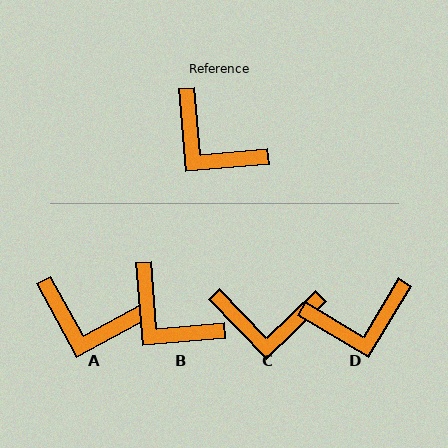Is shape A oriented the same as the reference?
No, it is off by about 24 degrees.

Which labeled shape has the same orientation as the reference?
B.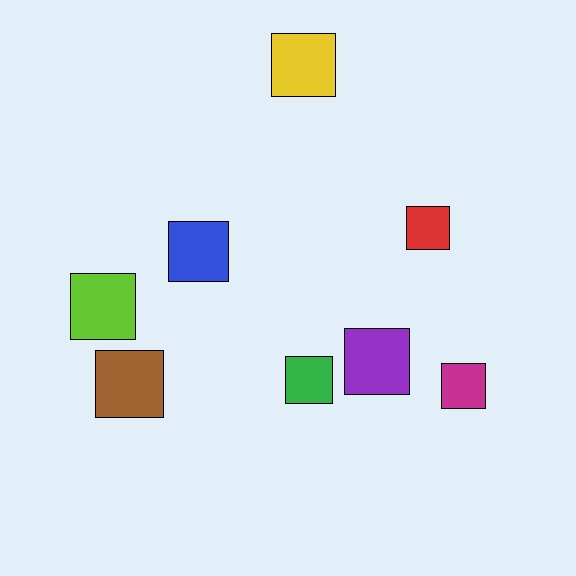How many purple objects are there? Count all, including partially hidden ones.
There is 1 purple object.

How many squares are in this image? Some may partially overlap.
There are 8 squares.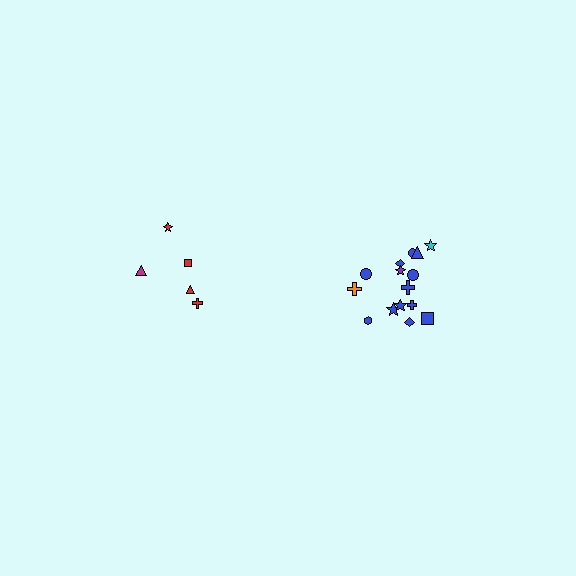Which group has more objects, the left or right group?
The right group.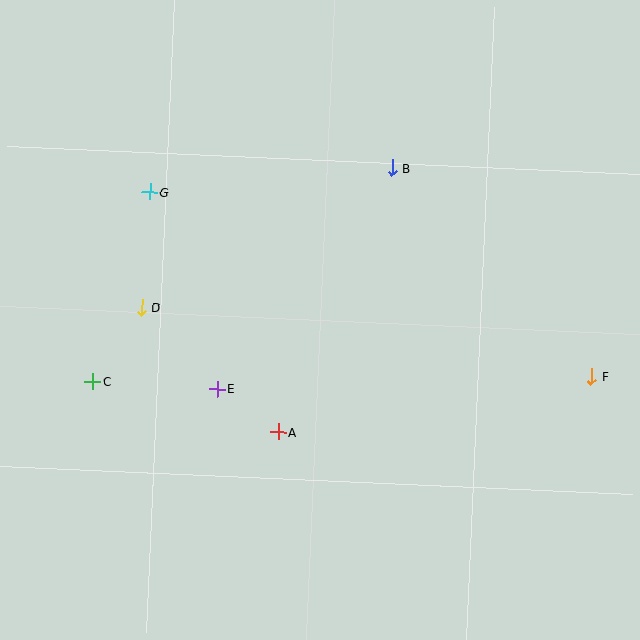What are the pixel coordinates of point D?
Point D is at (142, 308).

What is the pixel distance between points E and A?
The distance between E and A is 75 pixels.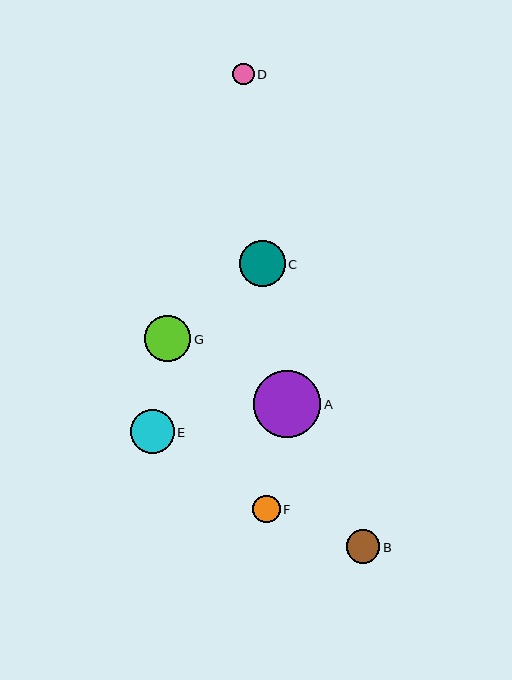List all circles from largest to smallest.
From largest to smallest: A, G, C, E, B, F, D.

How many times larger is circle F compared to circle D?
Circle F is approximately 1.3 times the size of circle D.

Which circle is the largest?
Circle A is the largest with a size of approximately 67 pixels.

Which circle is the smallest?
Circle D is the smallest with a size of approximately 22 pixels.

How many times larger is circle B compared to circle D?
Circle B is approximately 1.6 times the size of circle D.